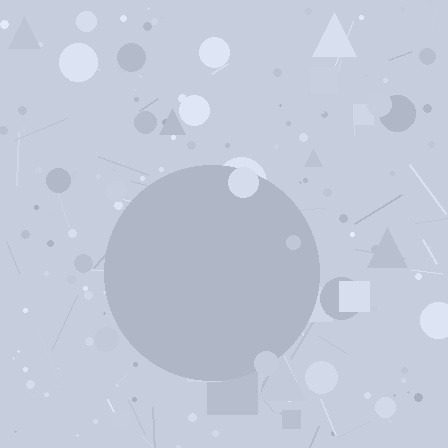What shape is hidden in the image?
A circle is hidden in the image.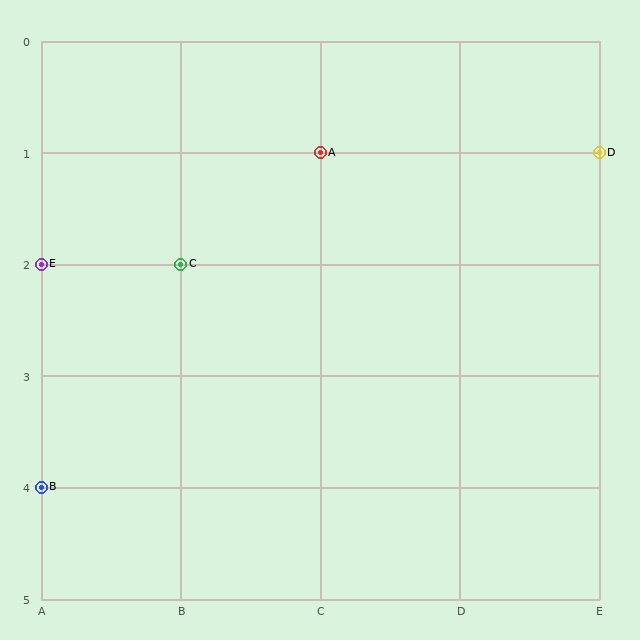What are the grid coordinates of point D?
Point D is at grid coordinates (E, 1).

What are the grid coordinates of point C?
Point C is at grid coordinates (B, 2).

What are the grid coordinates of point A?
Point A is at grid coordinates (C, 1).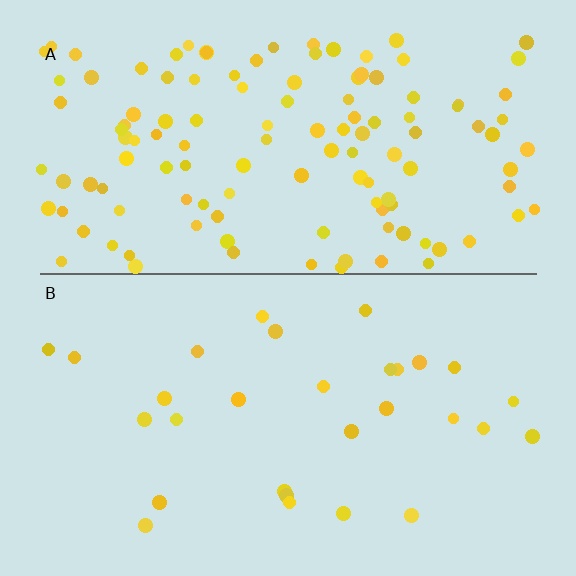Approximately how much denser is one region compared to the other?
Approximately 4.3× — region A over region B.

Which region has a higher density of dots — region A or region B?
A (the top).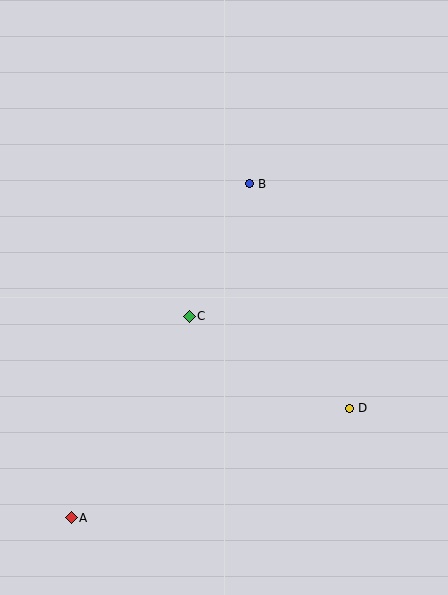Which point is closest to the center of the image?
Point C at (189, 316) is closest to the center.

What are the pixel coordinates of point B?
Point B is at (250, 184).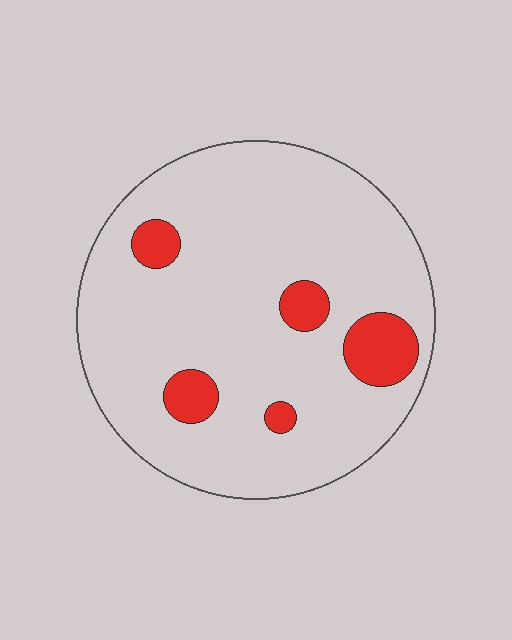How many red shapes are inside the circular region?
5.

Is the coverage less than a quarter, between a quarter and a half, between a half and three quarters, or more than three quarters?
Less than a quarter.